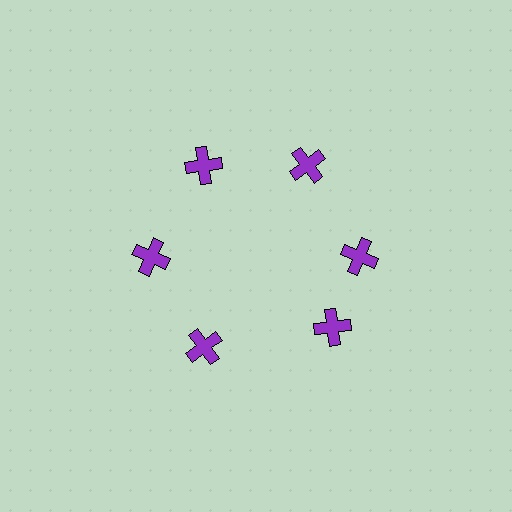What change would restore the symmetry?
The symmetry would be restored by rotating it back into even spacing with its neighbors so that all 6 crosses sit at equal angles and equal distance from the center.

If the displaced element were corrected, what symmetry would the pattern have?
It would have 6-fold rotational symmetry — the pattern would map onto itself every 60 degrees.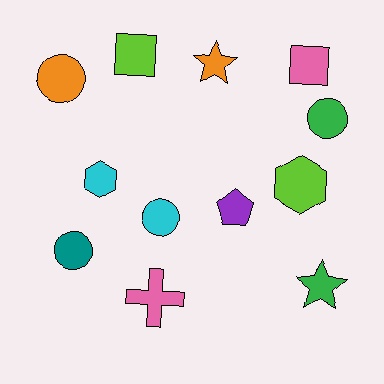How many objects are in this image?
There are 12 objects.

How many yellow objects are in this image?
There are no yellow objects.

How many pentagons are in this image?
There is 1 pentagon.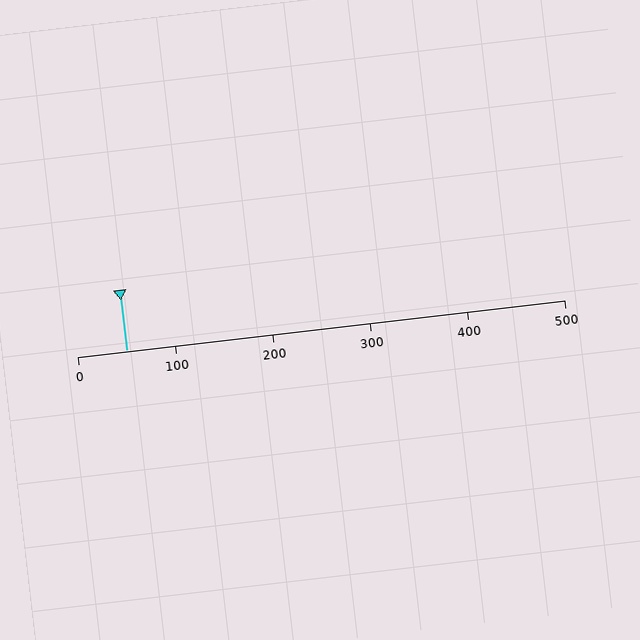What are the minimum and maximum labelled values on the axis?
The axis runs from 0 to 500.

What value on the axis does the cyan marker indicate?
The marker indicates approximately 50.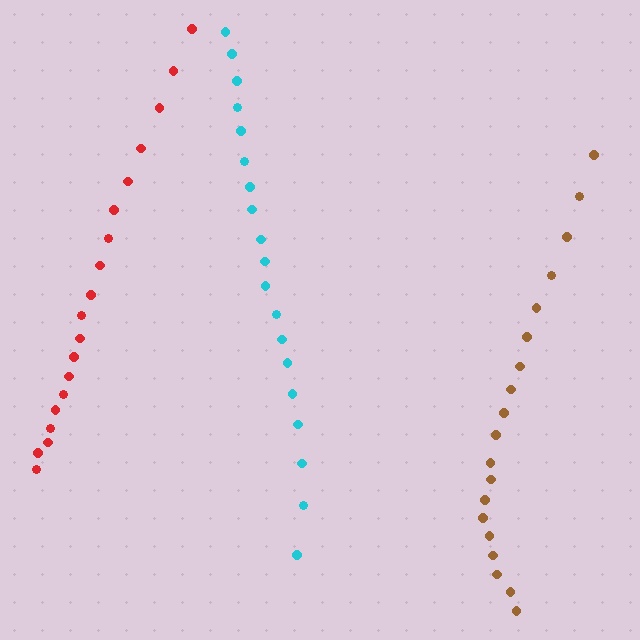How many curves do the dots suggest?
There are 3 distinct paths.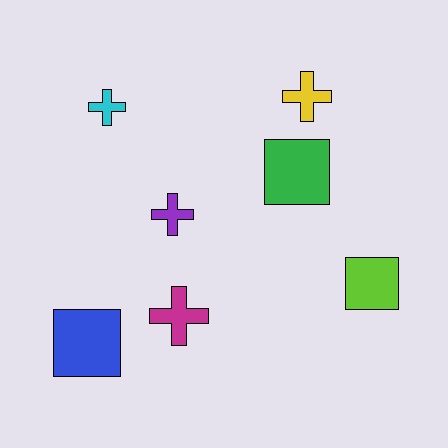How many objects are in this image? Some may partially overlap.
There are 7 objects.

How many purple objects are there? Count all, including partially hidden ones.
There is 1 purple object.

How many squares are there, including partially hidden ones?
There are 3 squares.